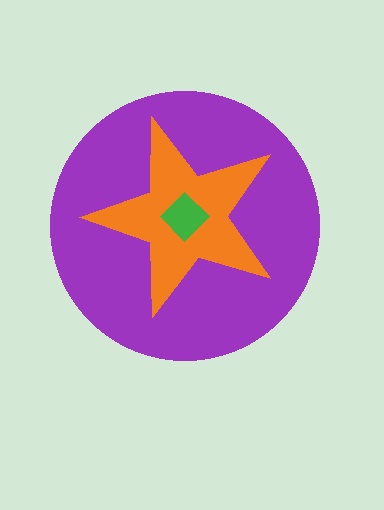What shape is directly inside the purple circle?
The orange star.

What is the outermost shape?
The purple circle.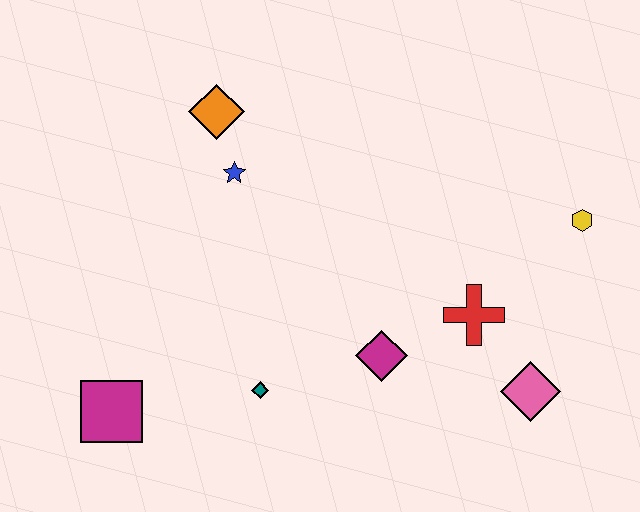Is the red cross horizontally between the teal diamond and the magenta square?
No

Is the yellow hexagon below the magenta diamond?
No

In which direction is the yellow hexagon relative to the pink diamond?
The yellow hexagon is above the pink diamond.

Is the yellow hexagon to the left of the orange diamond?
No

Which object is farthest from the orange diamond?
The pink diamond is farthest from the orange diamond.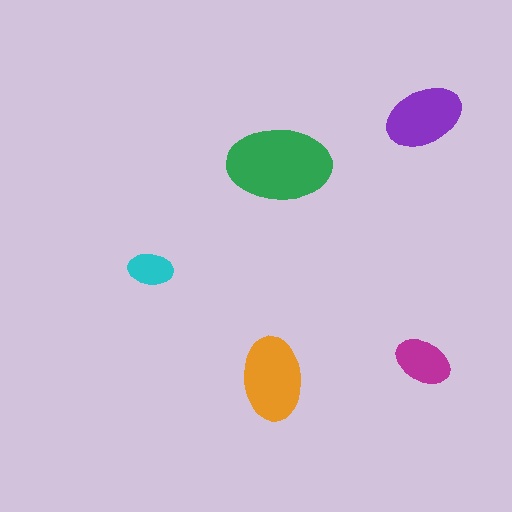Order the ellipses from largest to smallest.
the green one, the orange one, the purple one, the magenta one, the cyan one.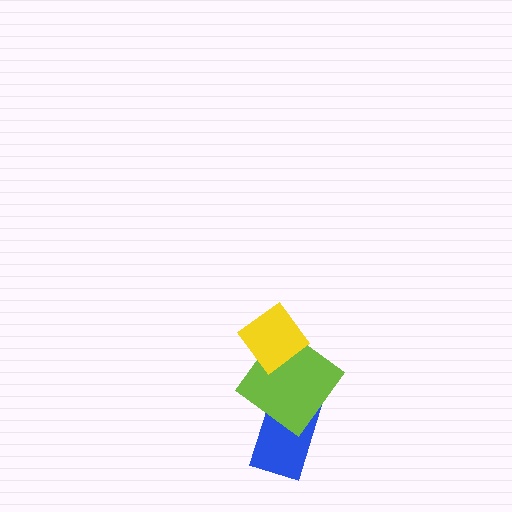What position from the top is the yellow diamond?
The yellow diamond is 1st from the top.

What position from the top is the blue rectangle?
The blue rectangle is 3rd from the top.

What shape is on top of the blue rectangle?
The lime diamond is on top of the blue rectangle.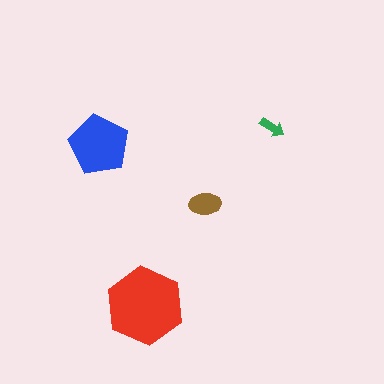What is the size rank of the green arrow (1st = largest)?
4th.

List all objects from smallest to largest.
The green arrow, the brown ellipse, the blue pentagon, the red hexagon.